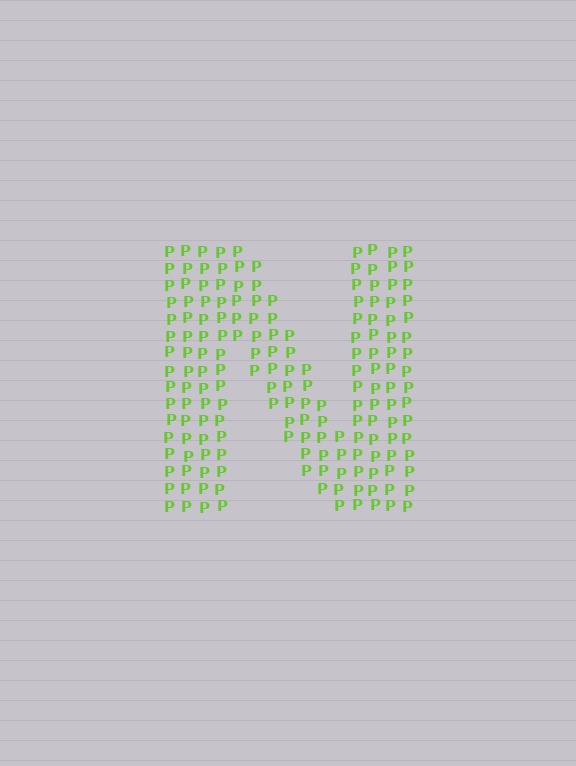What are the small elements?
The small elements are letter P's.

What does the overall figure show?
The overall figure shows the letter N.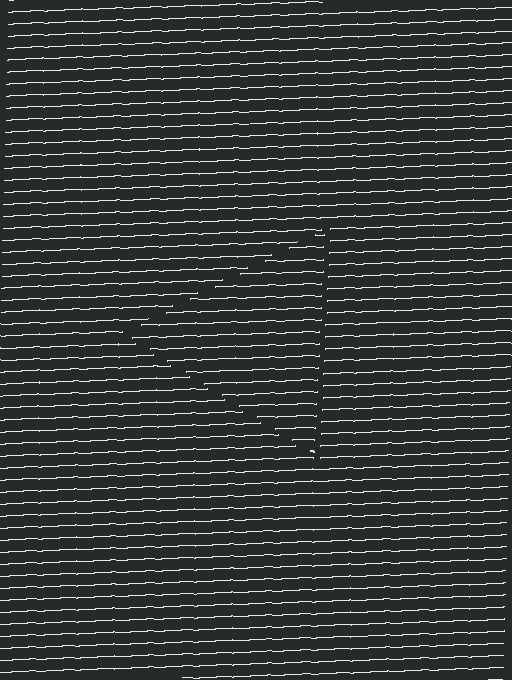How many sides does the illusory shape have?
3 sides — the line-ends trace a triangle.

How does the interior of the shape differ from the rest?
The interior of the shape contains the same grating, shifted by half a period — the contour is defined by the phase discontinuity where line-ends from the inner and outer gratings abut.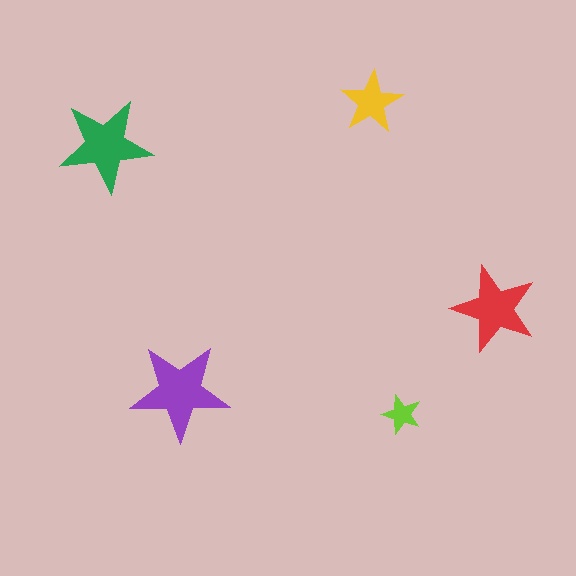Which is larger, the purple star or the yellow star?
The purple one.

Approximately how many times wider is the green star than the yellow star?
About 1.5 times wider.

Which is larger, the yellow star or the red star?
The red one.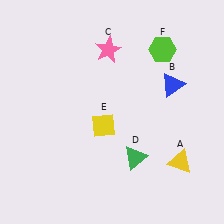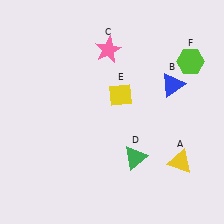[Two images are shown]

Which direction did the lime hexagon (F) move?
The lime hexagon (F) moved right.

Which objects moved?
The objects that moved are: the yellow diamond (E), the lime hexagon (F).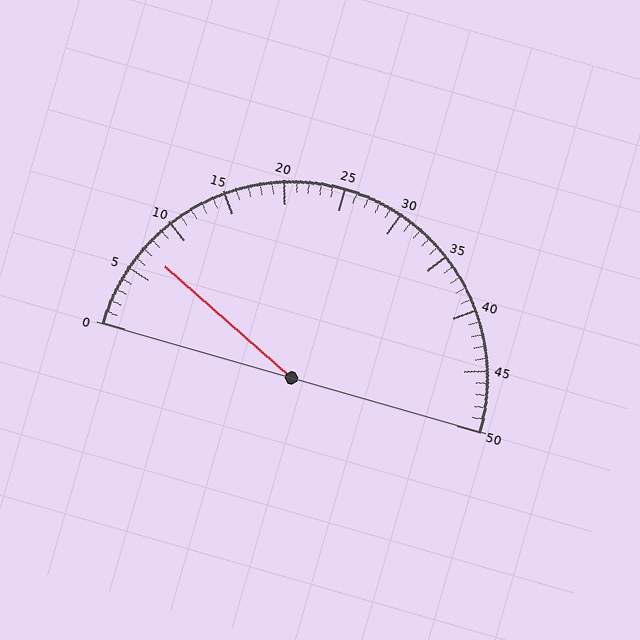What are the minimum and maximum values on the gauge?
The gauge ranges from 0 to 50.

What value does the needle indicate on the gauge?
The needle indicates approximately 7.